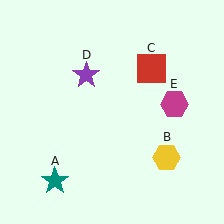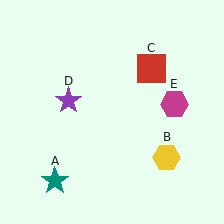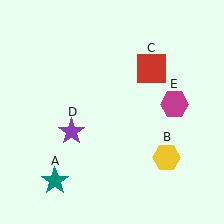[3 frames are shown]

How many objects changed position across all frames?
1 object changed position: purple star (object D).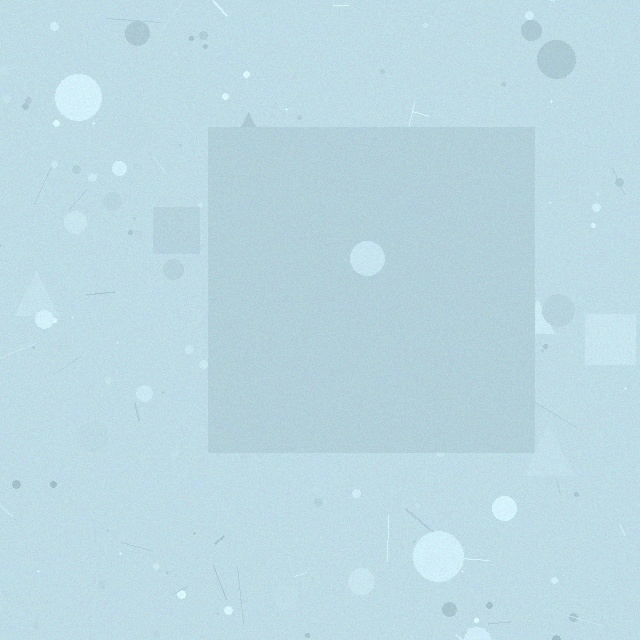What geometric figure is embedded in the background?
A square is embedded in the background.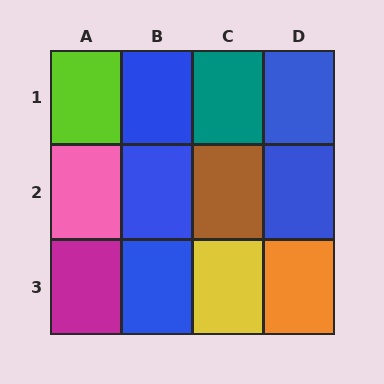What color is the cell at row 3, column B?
Blue.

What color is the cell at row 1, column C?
Teal.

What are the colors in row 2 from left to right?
Pink, blue, brown, blue.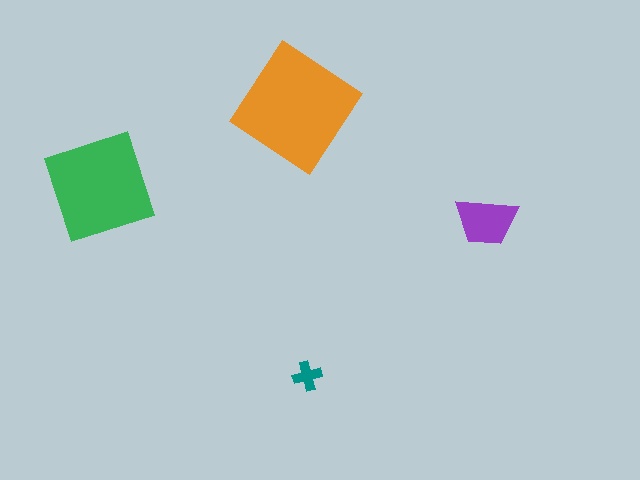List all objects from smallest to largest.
The teal cross, the purple trapezoid, the green diamond, the orange diamond.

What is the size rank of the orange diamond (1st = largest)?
1st.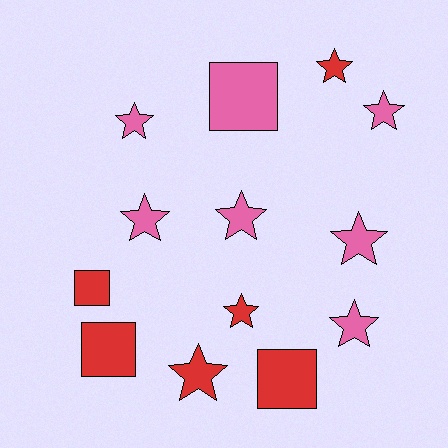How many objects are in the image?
There are 13 objects.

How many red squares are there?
There are 3 red squares.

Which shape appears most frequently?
Star, with 9 objects.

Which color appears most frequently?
Pink, with 7 objects.